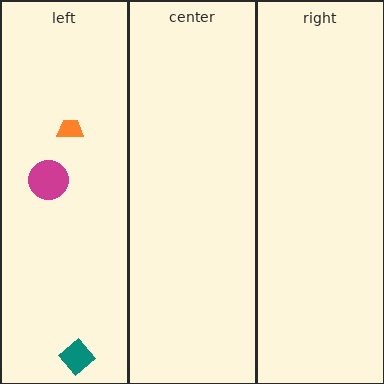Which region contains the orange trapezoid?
The left region.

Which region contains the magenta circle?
The left region.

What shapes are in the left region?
The orange trapezoid, the teal diamond, the magenta circle.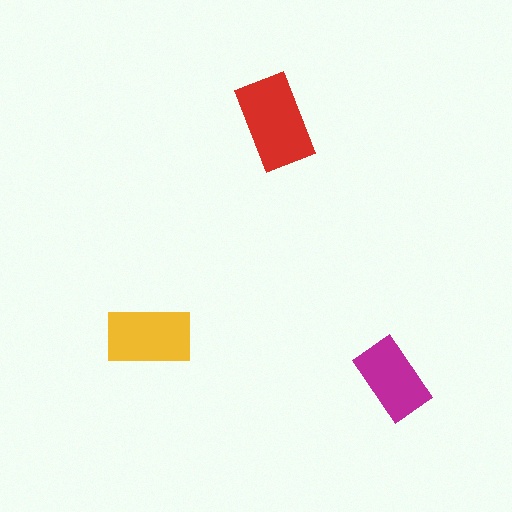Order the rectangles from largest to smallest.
the red one, the yellow one, the magenta one.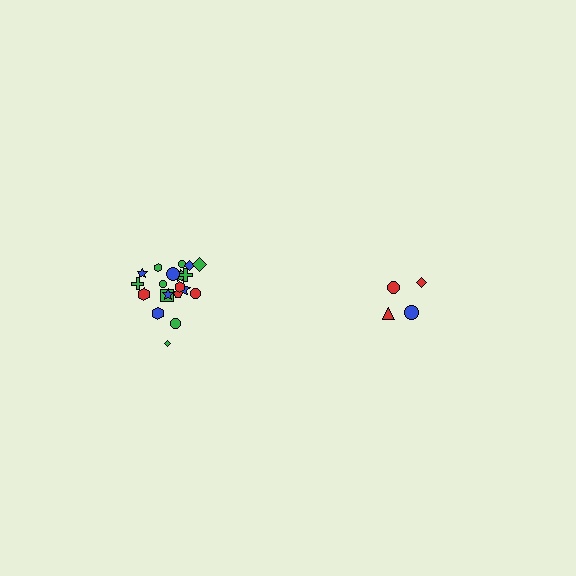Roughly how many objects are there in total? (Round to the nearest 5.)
Roughly 25 objects in total.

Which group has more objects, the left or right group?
The left group.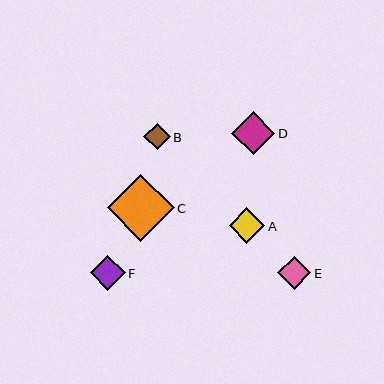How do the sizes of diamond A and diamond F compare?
Diamond A and diamond F are approximately the same size.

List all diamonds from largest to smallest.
From largest to smallest: C, D, A, F, E, B.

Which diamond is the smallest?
Diamond B is the smallest with a size of approximately 26 pixels.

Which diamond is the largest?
Diamond C is the largest with a size of approximately 67 pixels.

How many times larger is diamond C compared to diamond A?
Diamond C is approximately 1.9 times the size of diamond A.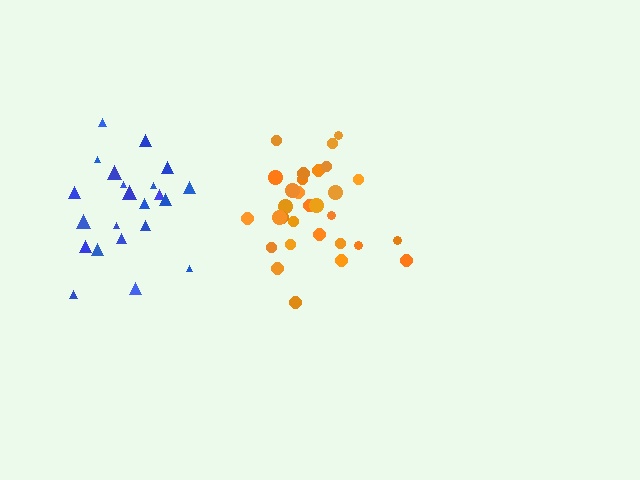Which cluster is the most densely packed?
Orange.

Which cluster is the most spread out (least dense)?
Blue.